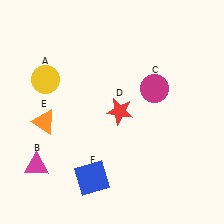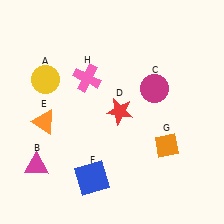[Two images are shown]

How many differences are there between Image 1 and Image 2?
There are 2 differences between the two images.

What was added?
An orange diamond (G), a pink cross (H) were added in Image 2.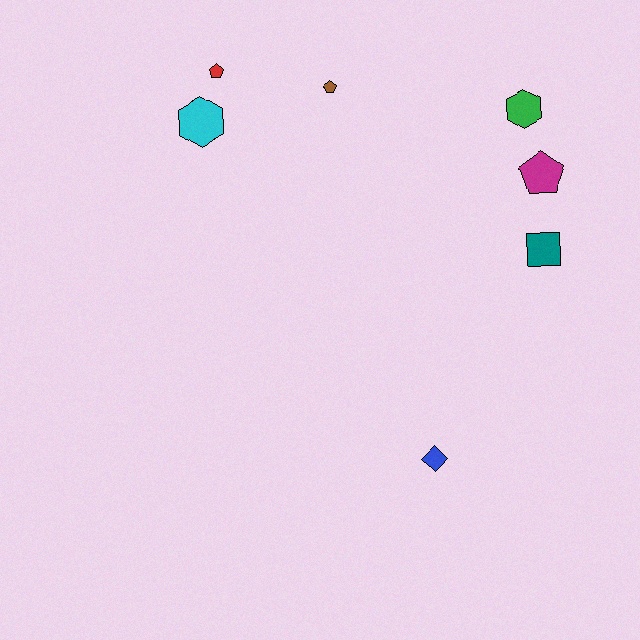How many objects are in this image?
There are 7 objects.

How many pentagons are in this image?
There are 3 pentagons.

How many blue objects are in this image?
There is 1 blue object.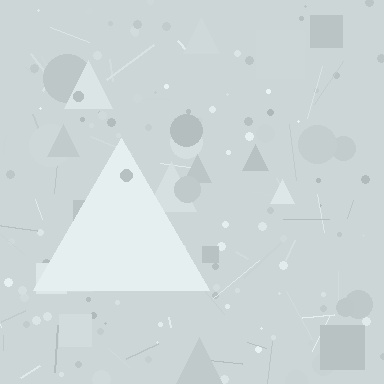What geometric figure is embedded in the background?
A triangle is embedded in the background.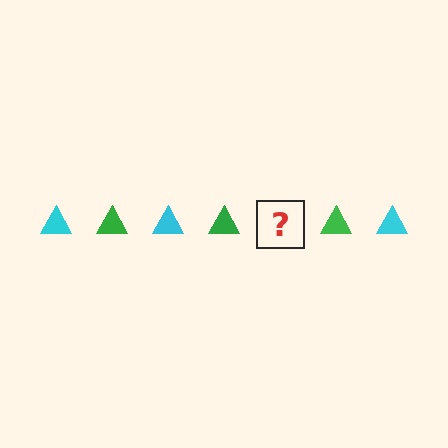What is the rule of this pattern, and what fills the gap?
The rule is that the pattern cycles through cyan, green triangles. The gap should be filled with a cyan triangle.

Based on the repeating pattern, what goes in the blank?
The blank should be a cyan triangle.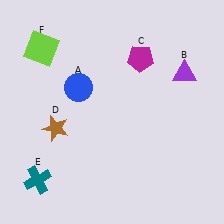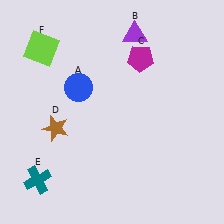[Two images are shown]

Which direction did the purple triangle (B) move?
The purple triangle (B) moved left.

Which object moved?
The purple triangle (B) moved left.